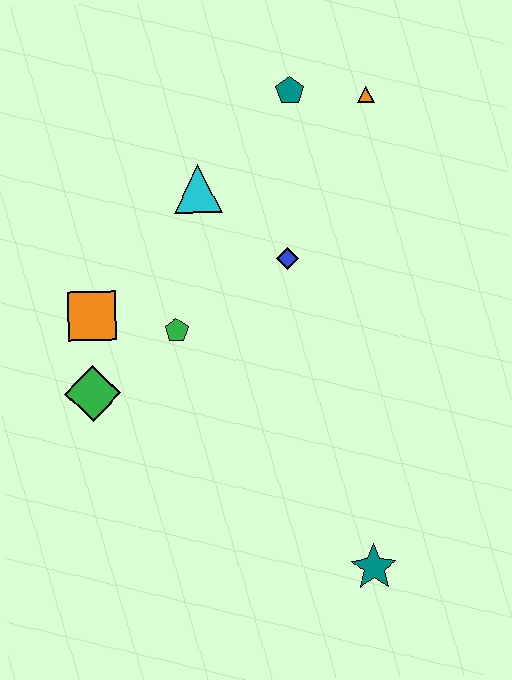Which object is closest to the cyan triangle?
The blue diamond is closest to the cyan triangle.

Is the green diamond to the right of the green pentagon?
No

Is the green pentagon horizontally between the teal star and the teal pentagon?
No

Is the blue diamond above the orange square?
Yes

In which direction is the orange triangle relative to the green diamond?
The orange triangle is above the green diamond.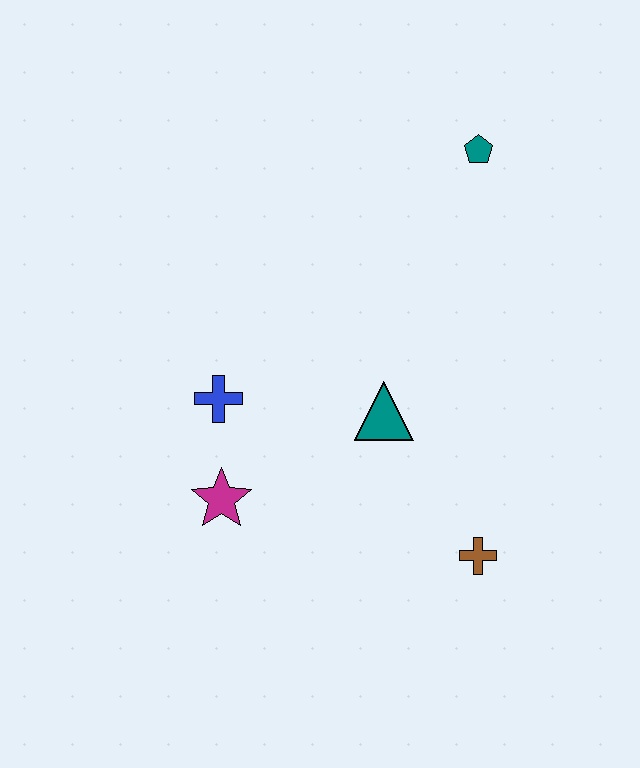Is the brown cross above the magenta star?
No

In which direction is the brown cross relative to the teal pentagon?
The brown cross is below the teal pentagon.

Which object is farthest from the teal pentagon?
The magenta star is farthest from the teal pentagon.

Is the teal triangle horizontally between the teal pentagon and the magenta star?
Yes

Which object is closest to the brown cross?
The teal triangle is closest to the brown cross.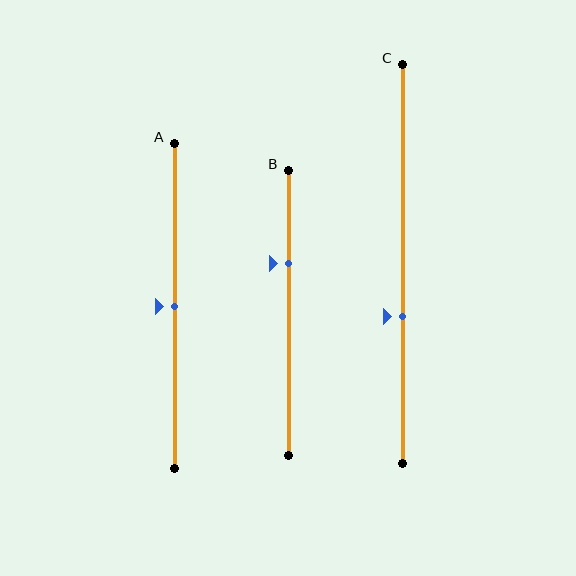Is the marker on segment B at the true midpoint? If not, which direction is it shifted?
No, the marker on segment B is shifted upward by about 17% of the segment length.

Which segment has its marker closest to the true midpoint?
Segment A has its marker closest to the true midpoint.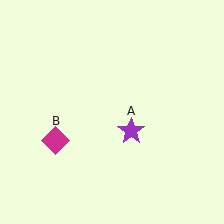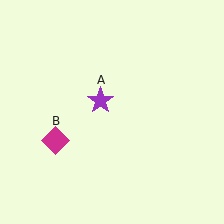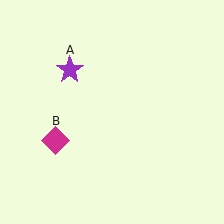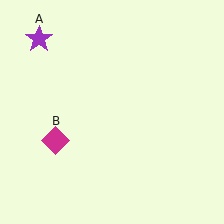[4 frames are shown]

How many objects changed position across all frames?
1 object changed position: purple star (object A).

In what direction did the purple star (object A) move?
The purple star (object A) moved up and to the left.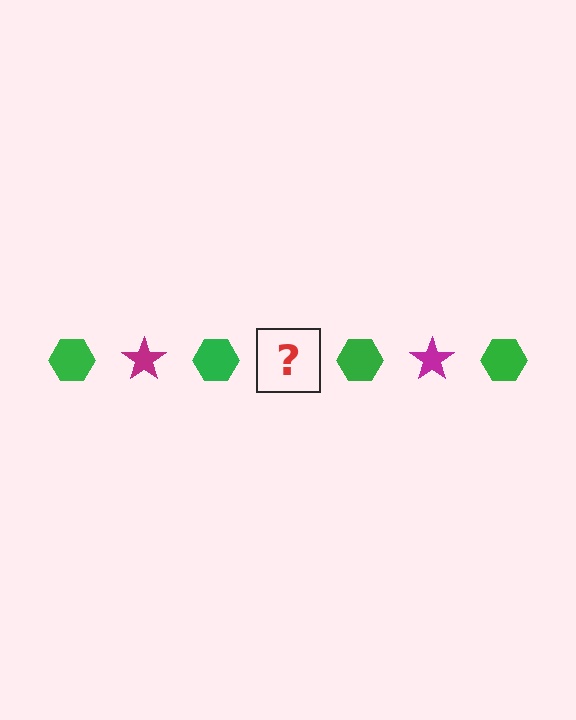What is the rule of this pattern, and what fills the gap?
The rule is that the pattern alternates between green hexagon and magenta star. The gap should be filled with a magenta star.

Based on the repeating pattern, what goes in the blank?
The blank should be a magenta star.